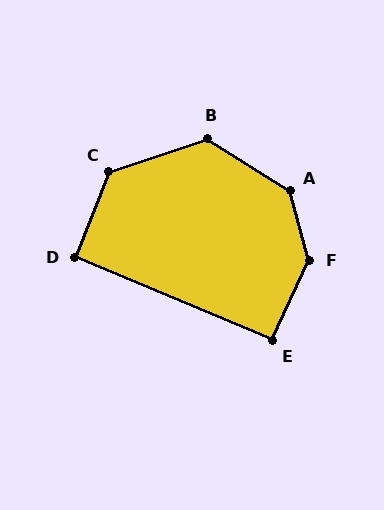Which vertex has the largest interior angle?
F, at approximately 140 degrees.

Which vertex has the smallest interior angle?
D, at approximately 91 degrees.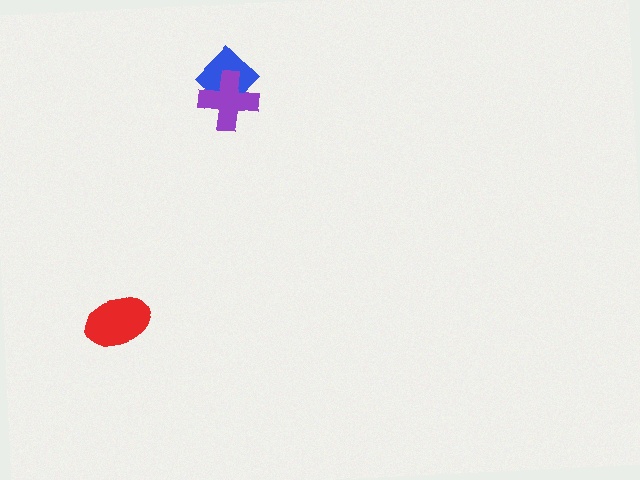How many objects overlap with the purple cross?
1 object overlaps with the purple cross.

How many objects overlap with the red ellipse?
0 objects overlap with the red ellipse.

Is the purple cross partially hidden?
No, no other shape covers it.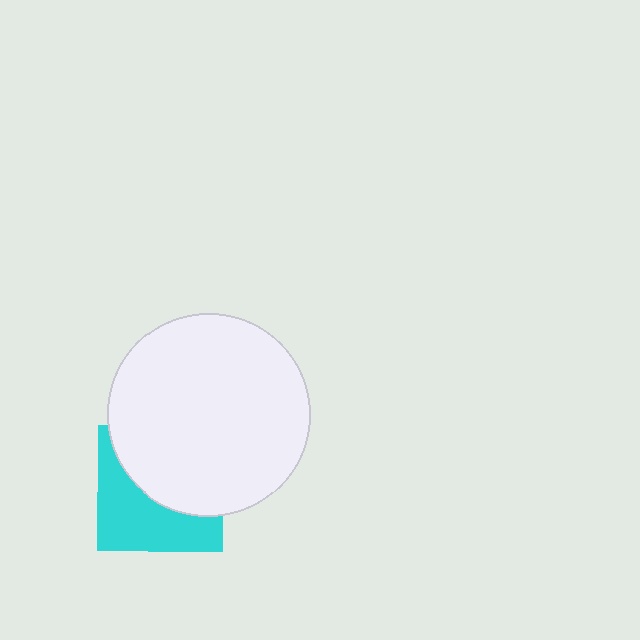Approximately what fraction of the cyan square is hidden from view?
Roughly 53% of the cyan square is hidden behind the white circle.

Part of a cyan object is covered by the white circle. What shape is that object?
It is a square.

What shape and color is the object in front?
The object in front is a white circle.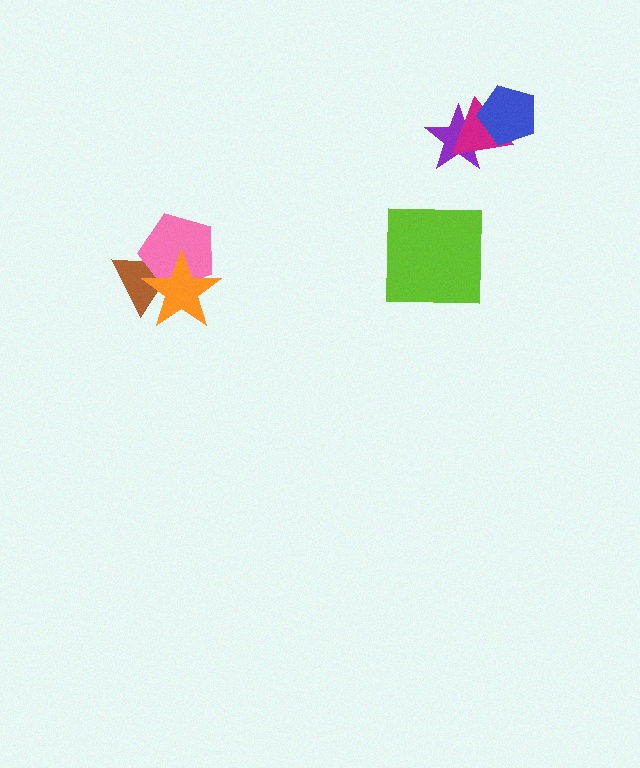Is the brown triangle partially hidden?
Yes, it is partially covered by another shape.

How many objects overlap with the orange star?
2 objects overlap with the orange star.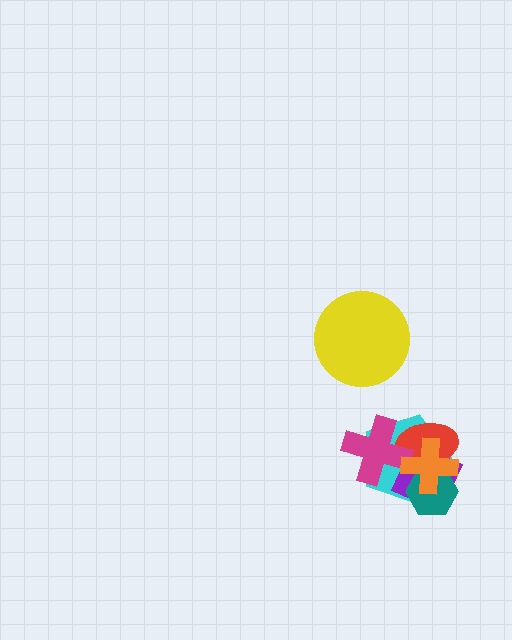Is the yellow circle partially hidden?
No, no other shape covers it.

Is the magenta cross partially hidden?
Yes, it is partially covered by another shape.